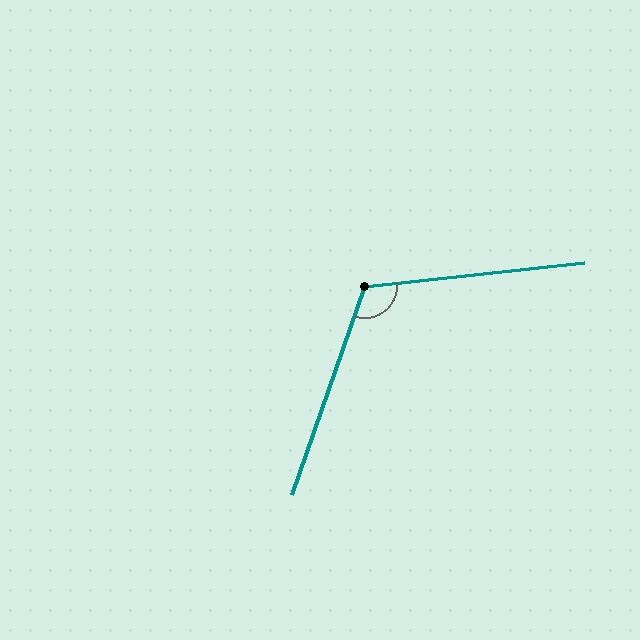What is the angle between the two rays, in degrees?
Approximately 115 degrees.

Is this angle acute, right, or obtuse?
It is obtuse.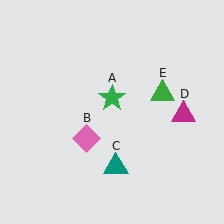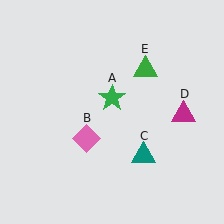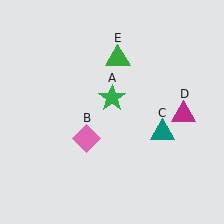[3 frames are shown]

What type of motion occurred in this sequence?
The teal triangle (object C), green triangle (object E) rotated counterclockwise around the center of the scene.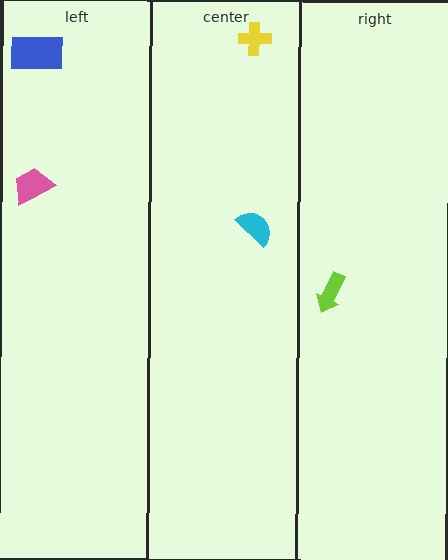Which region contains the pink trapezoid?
The left region.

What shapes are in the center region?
The yellow cross, the cyan semicircle.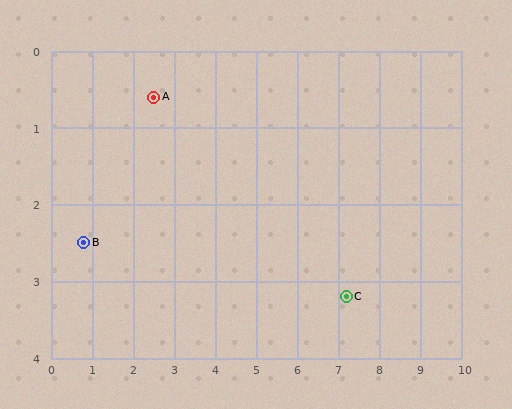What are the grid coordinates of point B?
Point B is at approximately (0.8, 2.5).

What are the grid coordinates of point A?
Point A is at approximately (2.5, 0.6).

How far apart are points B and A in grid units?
Points B and A are about 2.5 grid units apart.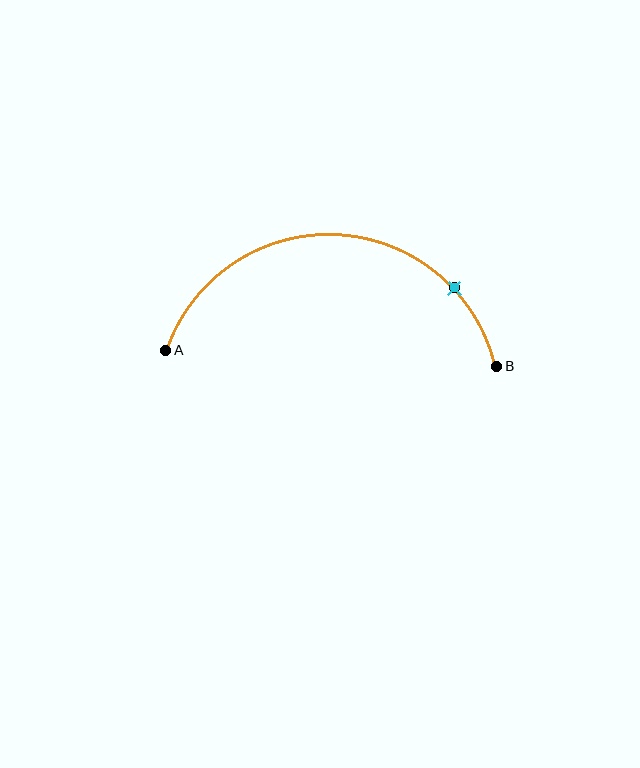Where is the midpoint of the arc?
The arc midpoint is the point on the curve farthest from the straight line joining A and B. It sits above that line.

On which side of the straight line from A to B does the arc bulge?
The arc bulges above the straight line connecting A and B.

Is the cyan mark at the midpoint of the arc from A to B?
No. The cyan mark lies on the arc but is closer to endpoint B. The arc midpoint would be at the point on the curve equidistant along the arc from both A and B.